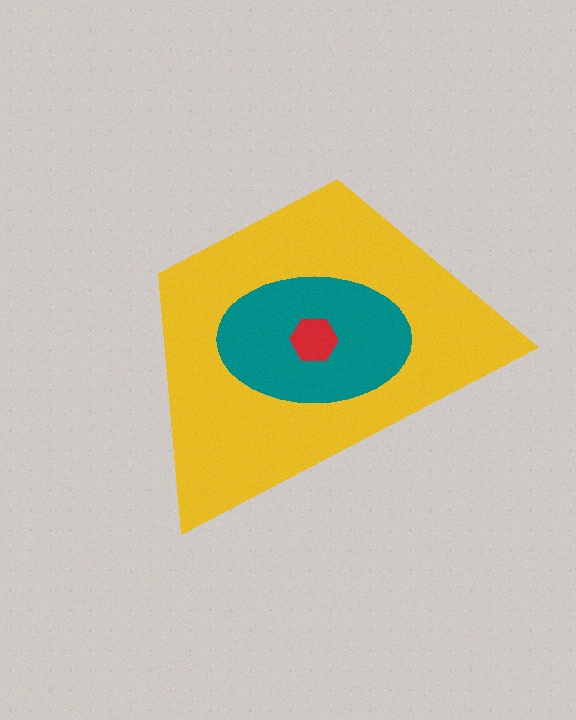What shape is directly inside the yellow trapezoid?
The teal ellipse.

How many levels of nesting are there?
3.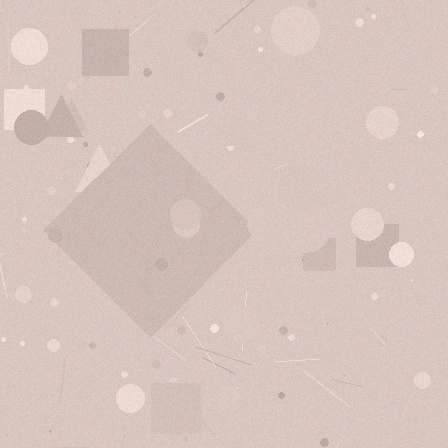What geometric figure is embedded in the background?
A diamond is embedded in the background.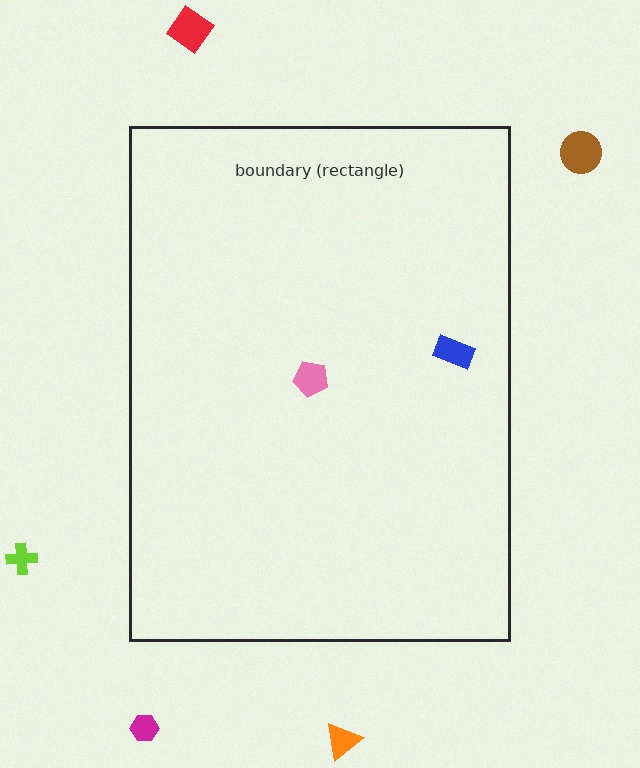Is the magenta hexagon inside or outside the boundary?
Outside.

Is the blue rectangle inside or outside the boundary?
Inside.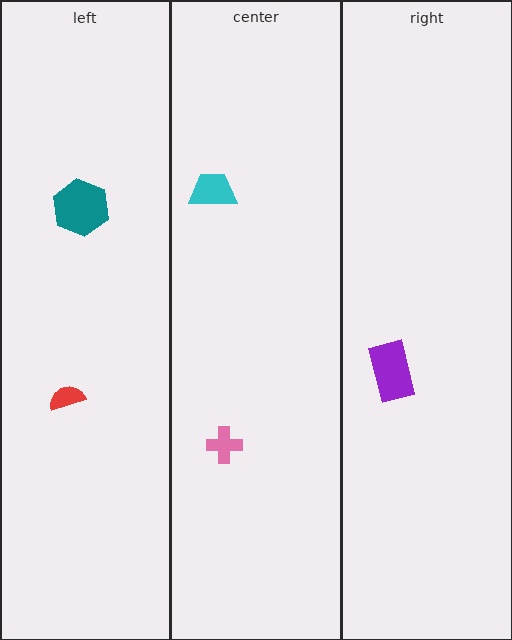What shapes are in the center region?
The cyan trapezoid, the pink cross.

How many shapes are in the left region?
2.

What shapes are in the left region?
The teal hexagon, the red semicircle.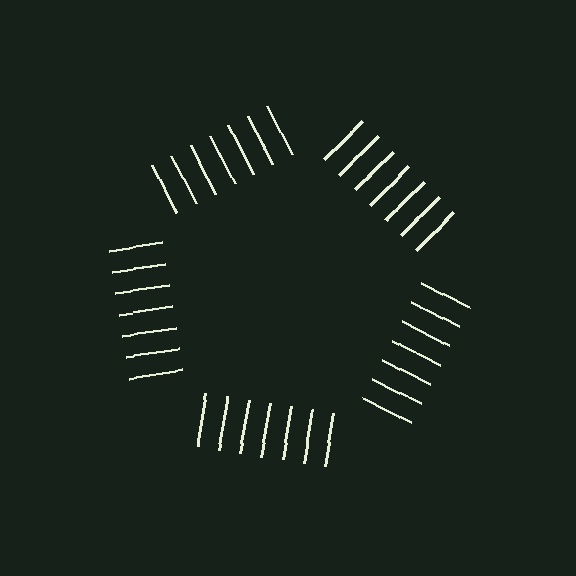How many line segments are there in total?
35 — 7 along each of the 5 edges.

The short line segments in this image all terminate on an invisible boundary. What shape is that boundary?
An illusory pentagon — the line segments terminate on its edges but no continuous stroke is drawn.